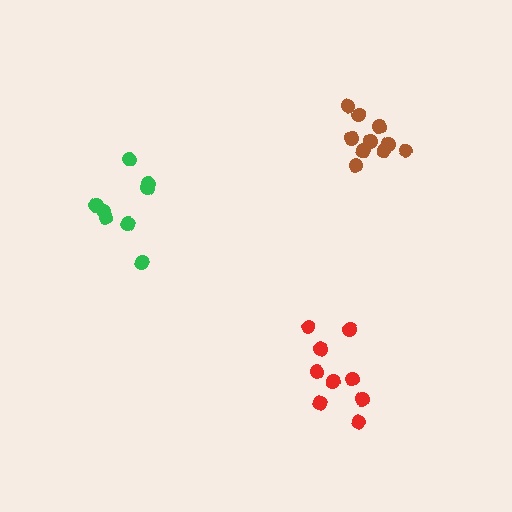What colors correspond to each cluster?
The clusters are colored: red, green, brown.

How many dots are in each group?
Group 1: 9 dots, Group 2: 8 dots, Group 3: 10 dots (27 total).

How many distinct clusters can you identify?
There are 3 distinct clusters.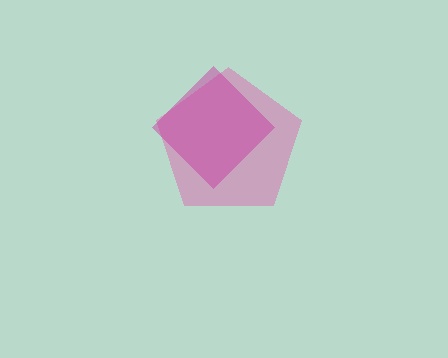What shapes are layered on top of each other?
The layered shapes are: a pink pentagon, a magenta diamond.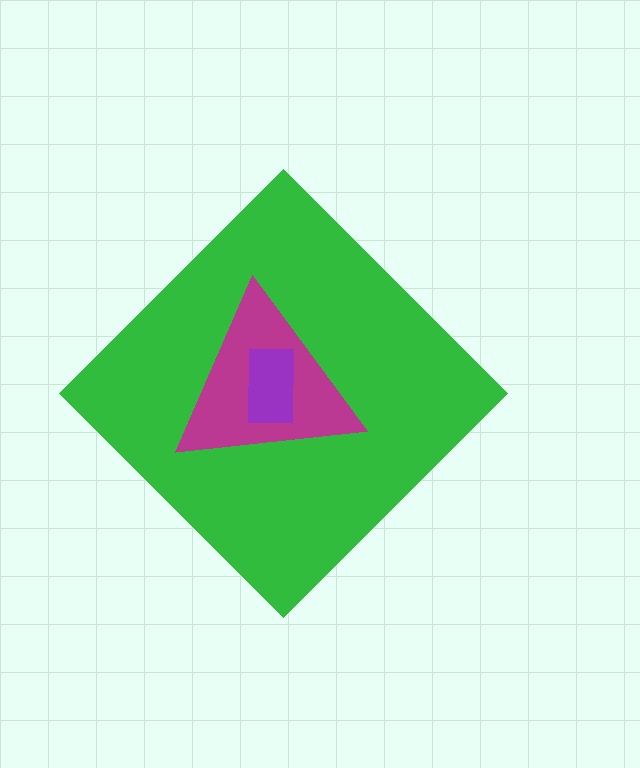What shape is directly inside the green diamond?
The magenta triangle.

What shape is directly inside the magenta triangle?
The purple rectangle.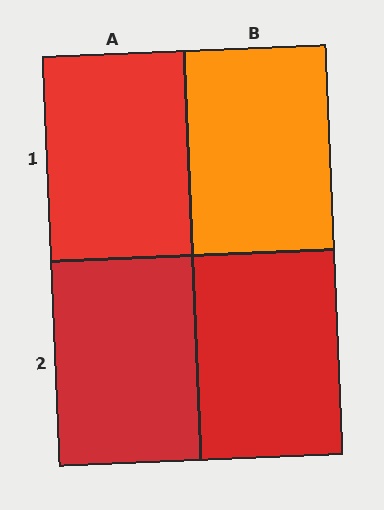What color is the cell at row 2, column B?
Red.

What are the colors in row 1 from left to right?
Red, orange.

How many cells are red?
3 cells are red.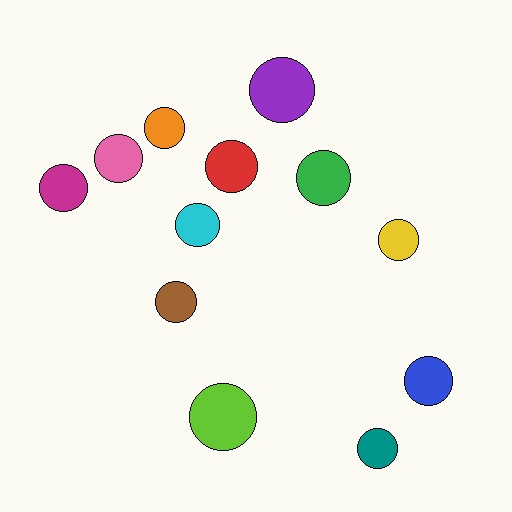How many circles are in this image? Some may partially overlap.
There are 12 circles.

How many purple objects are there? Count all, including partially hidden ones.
There is 1 purple object.